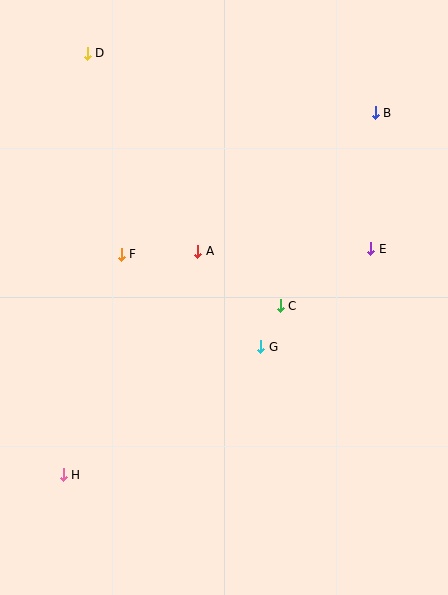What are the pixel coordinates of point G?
Point G is at (261, 347).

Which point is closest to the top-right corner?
Point B is closest to the top-right corner.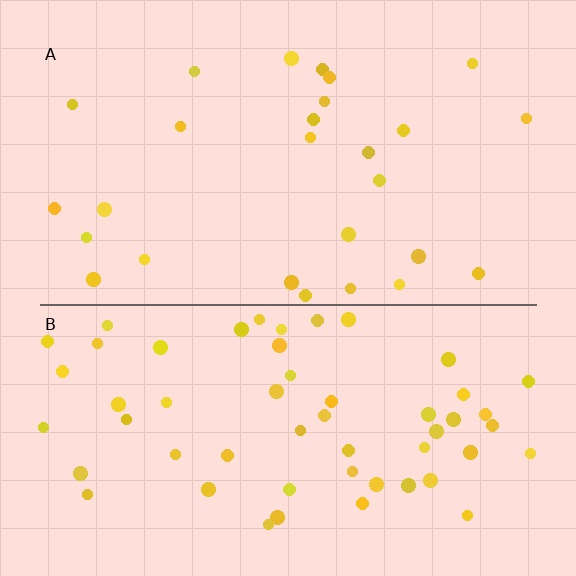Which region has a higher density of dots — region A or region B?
B (the bottom).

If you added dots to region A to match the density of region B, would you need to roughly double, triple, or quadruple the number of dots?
Approximately double.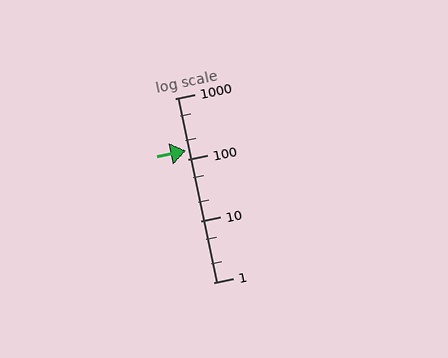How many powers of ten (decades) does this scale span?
The scale spans 3 decades, from 1 to 1000.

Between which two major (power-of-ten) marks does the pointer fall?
The pointer is between 100 and 1000.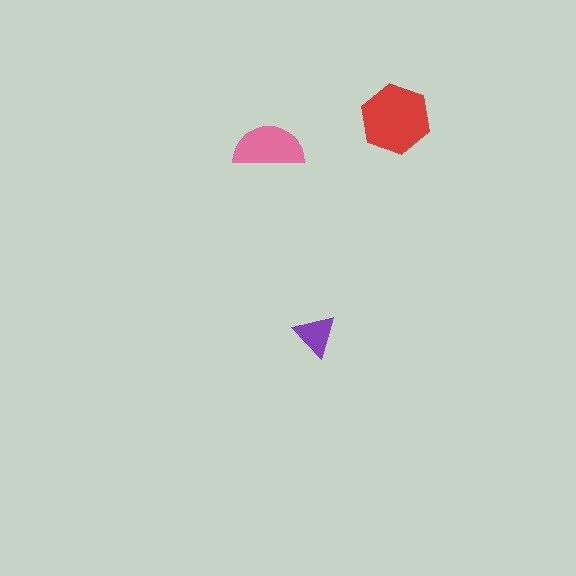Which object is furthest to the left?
The pink semicircle is leftmost.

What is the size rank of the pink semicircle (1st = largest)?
2nd.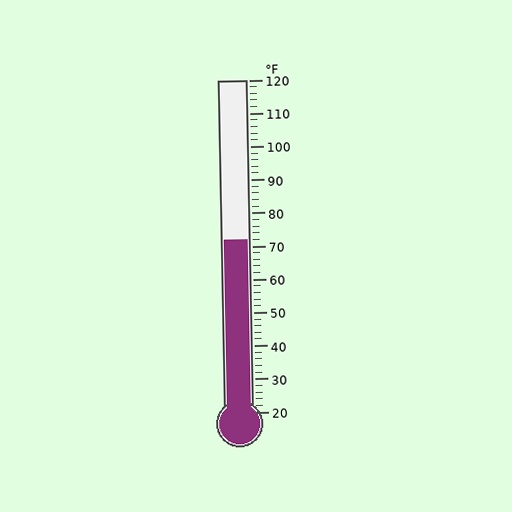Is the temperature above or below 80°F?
The temperature is below 80°F.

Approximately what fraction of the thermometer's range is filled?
The thermometer is filled to approximately 50% of its range.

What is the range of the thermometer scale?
The thermometer scale ranges from 20°F to 120°F.